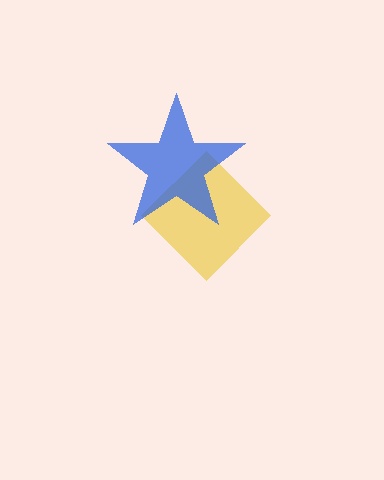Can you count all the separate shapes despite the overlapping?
Yes, there are 2 separate shapes.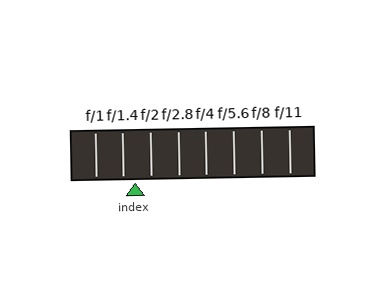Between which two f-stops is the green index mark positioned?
The index mark is between f/1.4 and f/2.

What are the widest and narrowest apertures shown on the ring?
The widest aperture shown is f/1 and the narrowest is f/11.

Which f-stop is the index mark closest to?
The index mark is closest to f/1.4.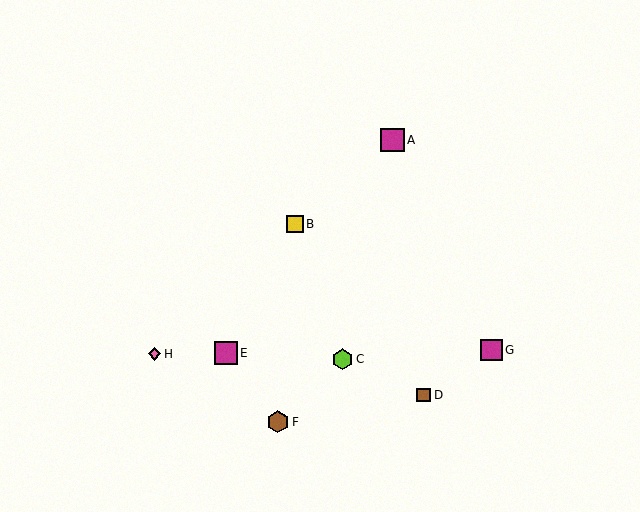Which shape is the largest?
The magenta square (labeled A) is the largest.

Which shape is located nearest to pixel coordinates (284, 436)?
The brown hexagon (labeled F) at (278, 422) is nearest to that location.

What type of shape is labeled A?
Shape A is a magenta square.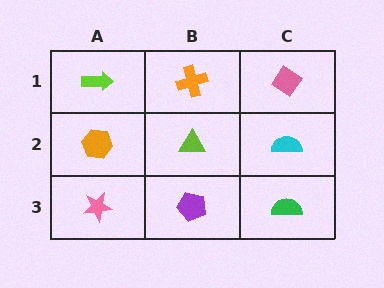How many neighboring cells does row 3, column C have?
2.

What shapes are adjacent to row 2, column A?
A lime arrow (row 1, column A), a pink star (row 3, column A), a lime triangle (row 2, column B).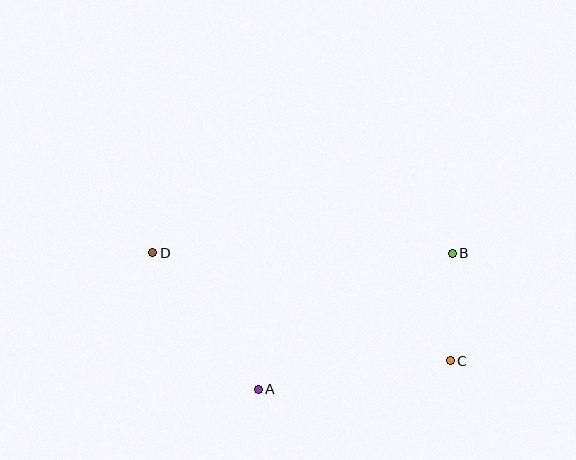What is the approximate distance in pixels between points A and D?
The distance between A and D is approximately 172 pixels.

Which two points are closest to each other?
Points B and C are closest to each other.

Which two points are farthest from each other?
Points C and D are farthest from each other.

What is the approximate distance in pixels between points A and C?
The distance between A and C is approximately 194 pixels.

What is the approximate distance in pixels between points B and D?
The distance between B and D is approximately 299 pixels.